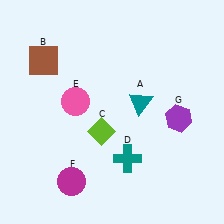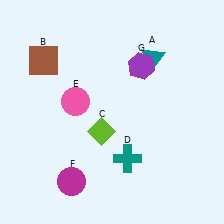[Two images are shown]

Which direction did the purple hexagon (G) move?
The purple hexagon (G) moved up.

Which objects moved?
The objects that moved are: the teal triangle (A), the purple hexagon (G).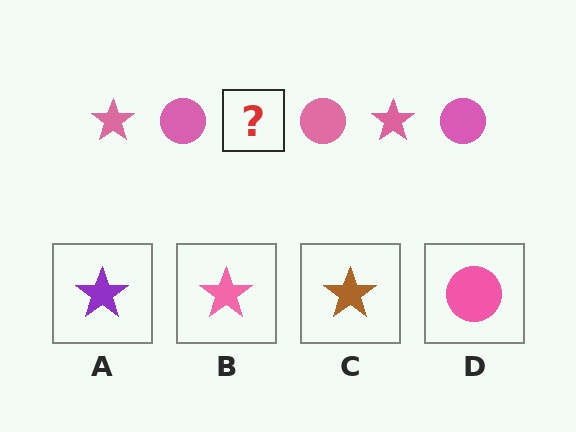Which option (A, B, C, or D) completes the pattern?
B.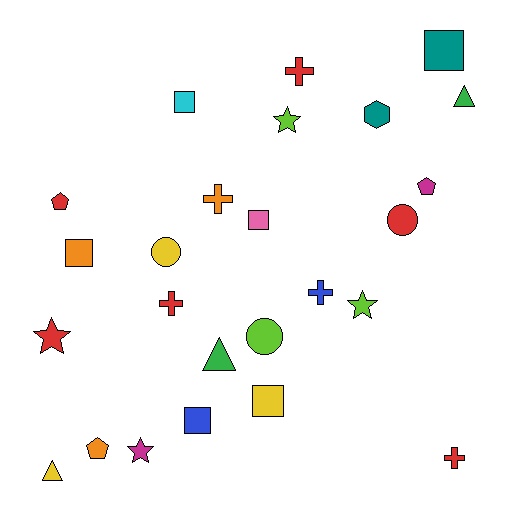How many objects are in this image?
There are 25 objects.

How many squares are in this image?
There are 6 squares.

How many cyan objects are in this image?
There is 1 cyan object.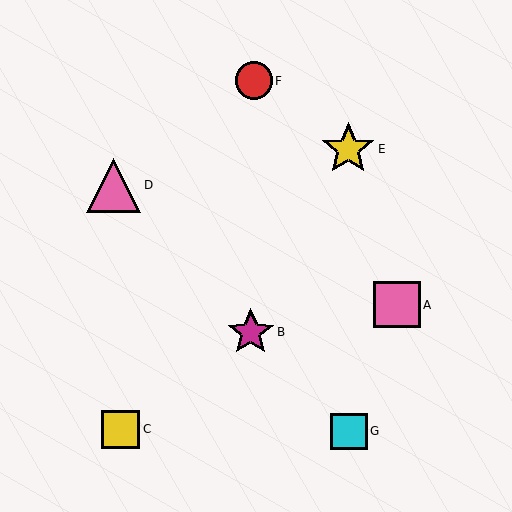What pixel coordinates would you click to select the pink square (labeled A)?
Click at (397, 305) to select the pink square A.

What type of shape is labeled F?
Shape F is a red circle.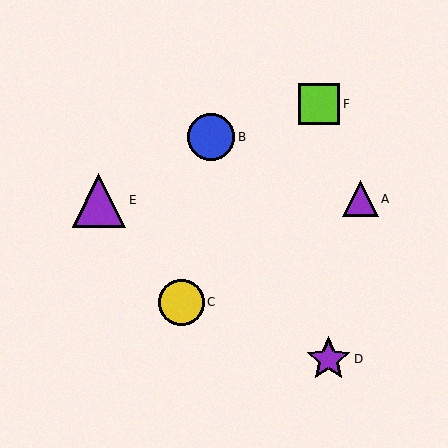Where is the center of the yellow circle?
The center of the yellow circle is at (181, 302).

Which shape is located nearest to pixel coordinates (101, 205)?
The purple triangle (labeled E) at (99, 200) is nearest to that location.